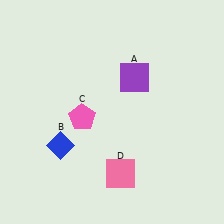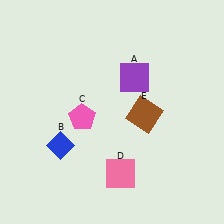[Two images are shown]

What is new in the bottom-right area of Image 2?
A brown square (E) was added in the bottom-right area of Image 2.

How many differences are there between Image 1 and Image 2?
There is 1 difference between the two images.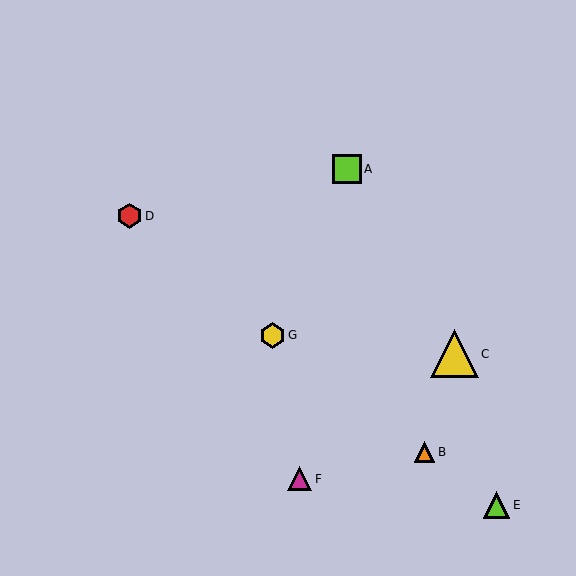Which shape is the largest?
The yellow triangle (labeled C) is the largest.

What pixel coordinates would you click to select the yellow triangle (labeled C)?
Click at (454, 354) to select the yellow triangle C.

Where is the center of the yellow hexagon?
The center of the yellow hexagon is at (273, 335).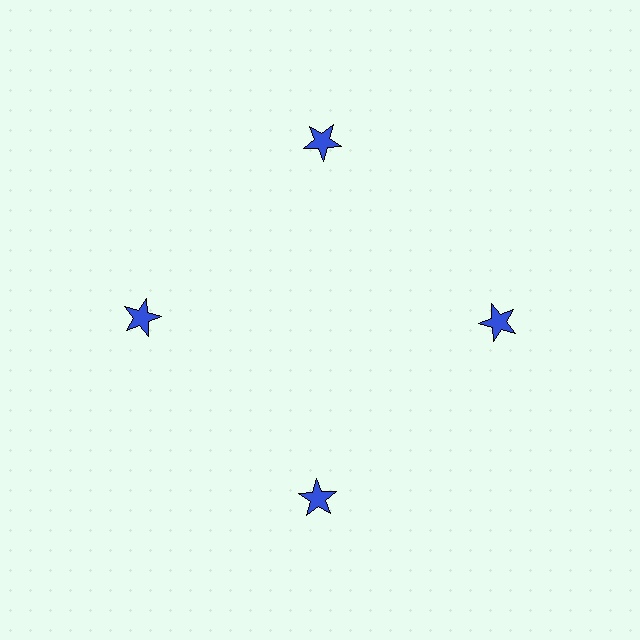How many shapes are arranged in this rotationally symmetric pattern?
There are 4 shapes, arranged in 4 groups of 1.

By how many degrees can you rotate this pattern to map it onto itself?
The pattern maps onto itself every 90 degrees of rotation.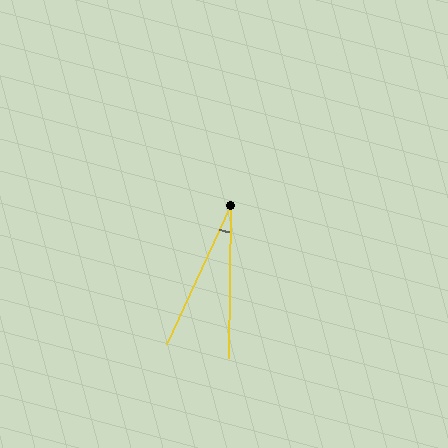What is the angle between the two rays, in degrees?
Approximately 24 degrees.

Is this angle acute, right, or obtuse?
It is acute.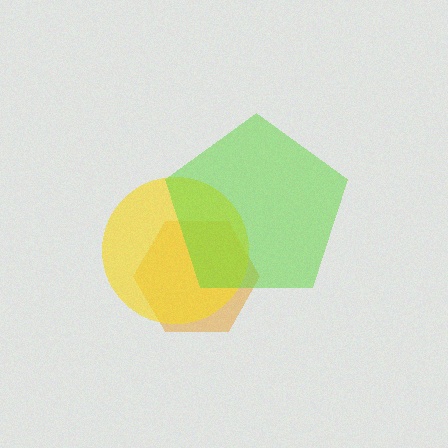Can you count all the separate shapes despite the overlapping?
Yes, there are 3 separate shapes.